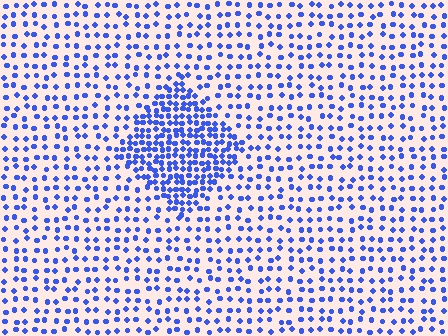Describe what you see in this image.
The image contains small blue elements arranged at two different densities. A diamond-shaped region is visible where the elements are more densely packed than the surrounding area.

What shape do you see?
I see a diamond.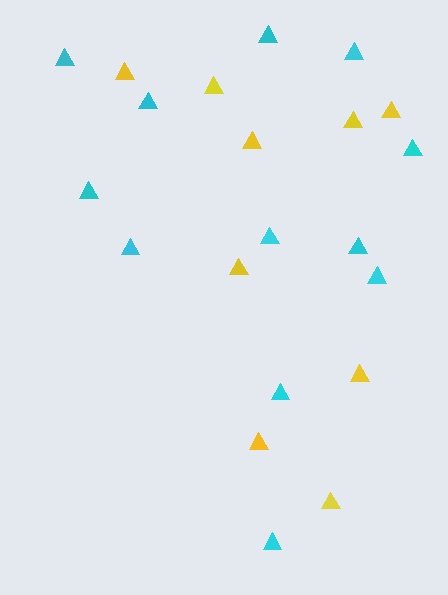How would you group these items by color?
There are 2 groups: one group of yellow triangles (9) and one group of cyan triangles (12).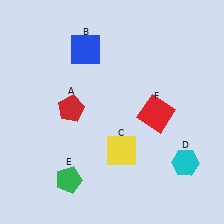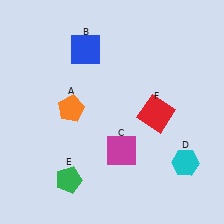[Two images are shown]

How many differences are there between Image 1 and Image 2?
There are 2 differences between the two images.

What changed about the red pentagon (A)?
In Image 1, A is red. In Image 2, it changed to orange.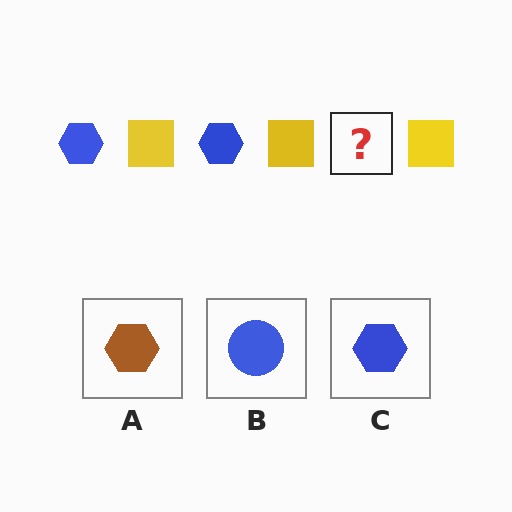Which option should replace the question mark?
Option C.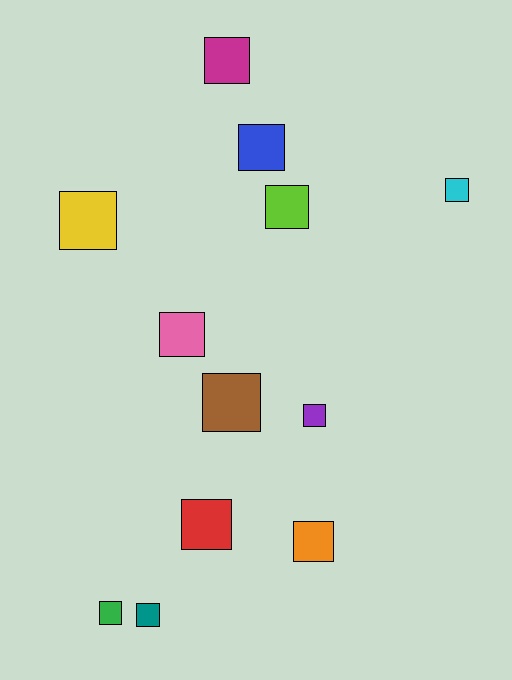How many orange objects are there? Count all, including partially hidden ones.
There is 1 orange object.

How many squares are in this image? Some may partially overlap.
There are 12 squares.